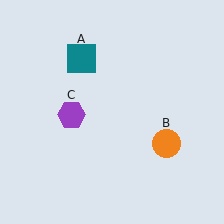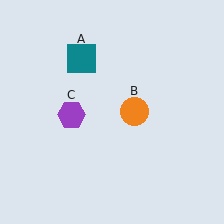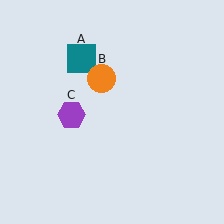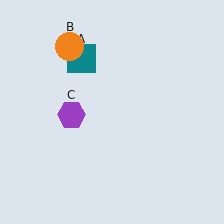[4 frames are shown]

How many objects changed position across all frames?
1 object changed position: orange circle (object B).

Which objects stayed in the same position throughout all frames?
Teal square (object A) and purple hexagon (object C) remained stationary.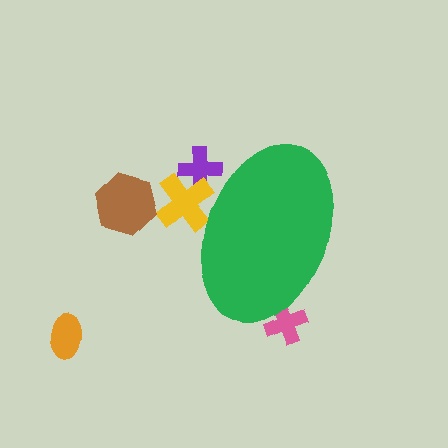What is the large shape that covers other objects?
A green ellipse.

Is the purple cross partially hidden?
Yes, the purple cross is partially hidden behind the green ellipse.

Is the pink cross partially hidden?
Yes, the pink cross is partially hidden behind the green ellipse.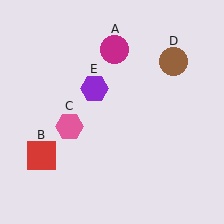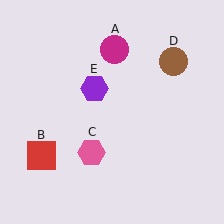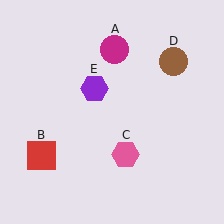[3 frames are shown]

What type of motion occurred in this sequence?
The pink hexagon (object C) rotated counterclockwise around the center of the scene.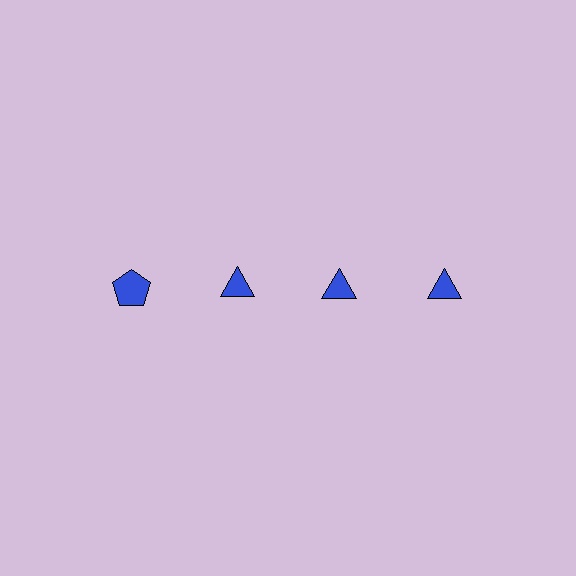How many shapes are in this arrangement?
There are 4 shapes arranged in a grid pattern.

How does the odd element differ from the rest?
It has a different shape: pentagon instead of triangle.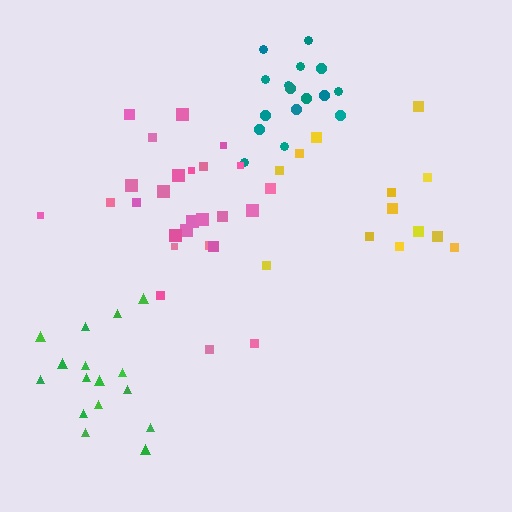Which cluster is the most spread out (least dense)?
Yellow.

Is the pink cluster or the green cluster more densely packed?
Pink.